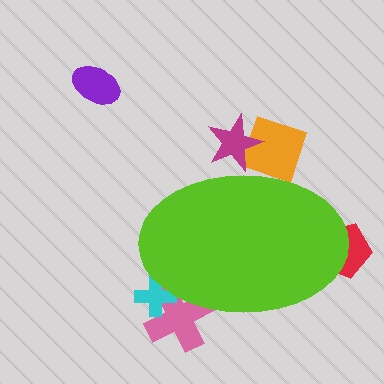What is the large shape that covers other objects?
A lime ellipse.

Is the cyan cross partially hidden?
Yes, the cyan cross is partially hidden behind the lime ellipse.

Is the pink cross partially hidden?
Yes, the pink cross is partially hidden behind the lime ellipse.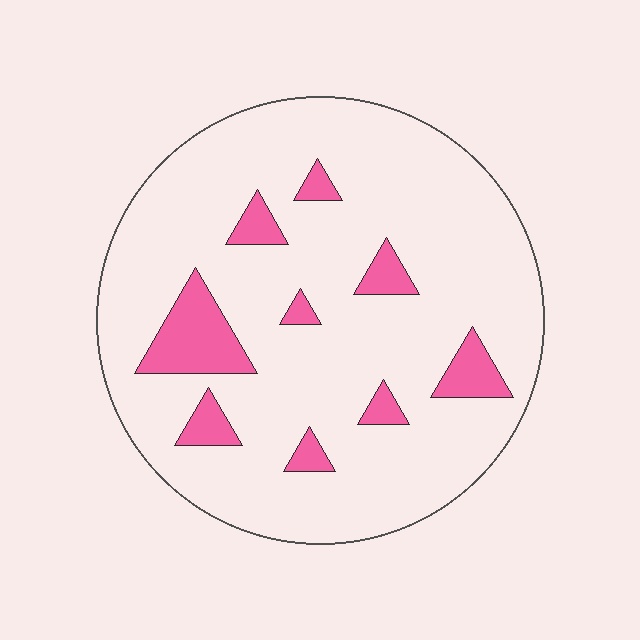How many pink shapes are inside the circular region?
9.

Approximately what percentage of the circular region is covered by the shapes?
Approximately 15%.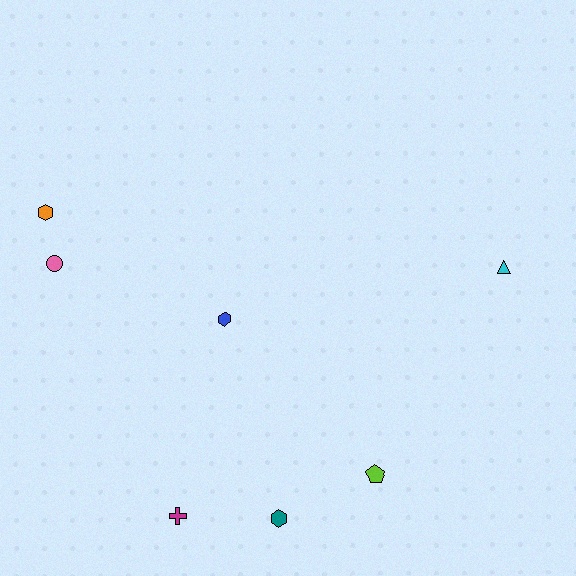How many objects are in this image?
There are 7 objects.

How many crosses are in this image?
There is 1 cross.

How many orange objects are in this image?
There is 1 orange object.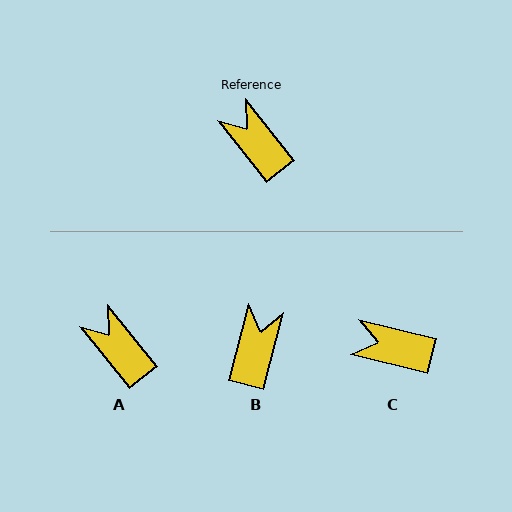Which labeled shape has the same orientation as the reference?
A.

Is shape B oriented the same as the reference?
No, it is off by about 53 degrees.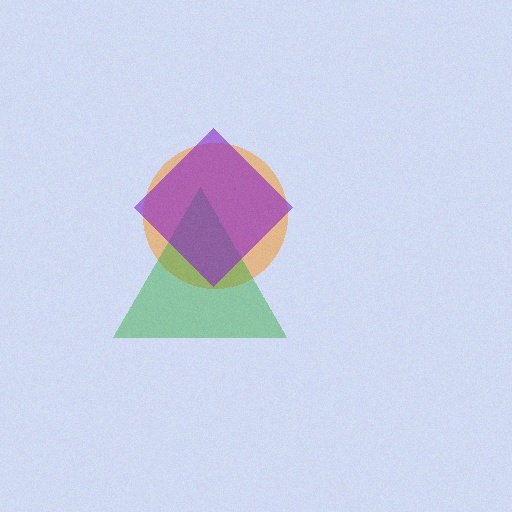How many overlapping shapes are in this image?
There are 3 overlapping shapes in the image.